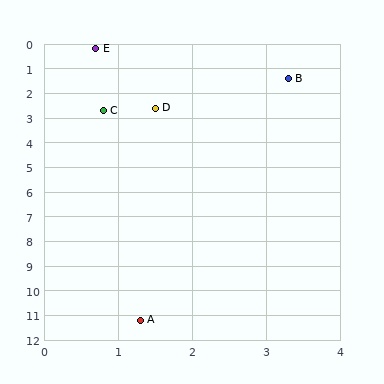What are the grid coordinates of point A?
Point A is at approximately (1.3, 11.2).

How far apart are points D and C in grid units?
Points D and C are about 0.7 grid units apart.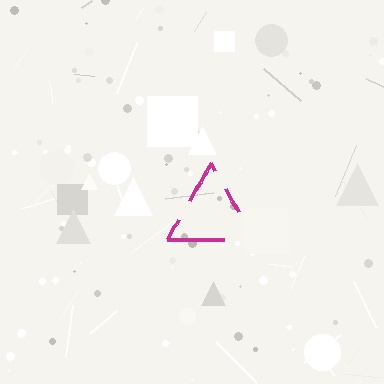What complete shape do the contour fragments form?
The contour fragments form a triangle.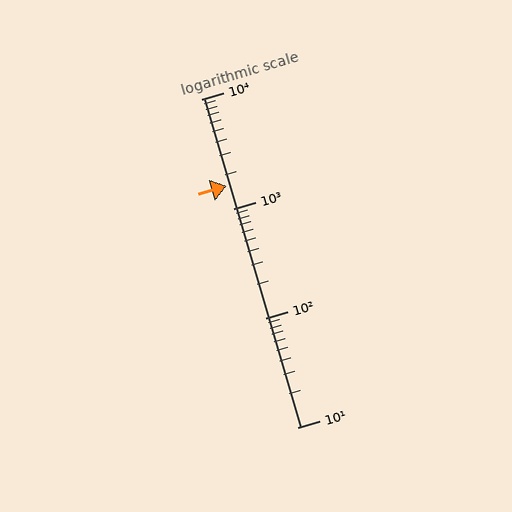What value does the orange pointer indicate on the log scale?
The pointer indicates approximately 1600.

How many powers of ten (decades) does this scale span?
The scale spans 3 decades, from 10 to 10000.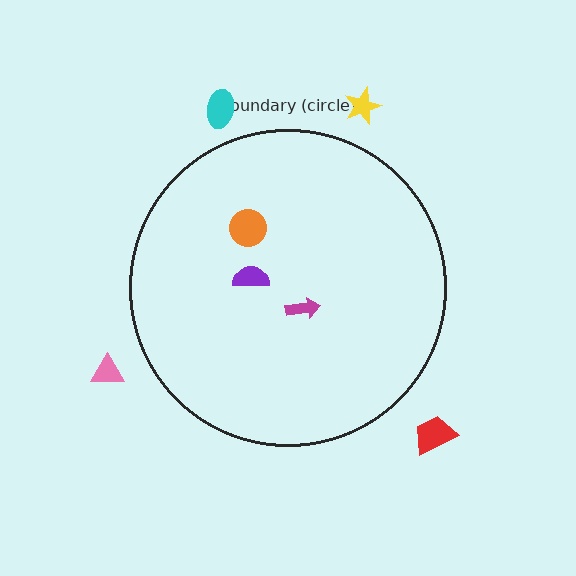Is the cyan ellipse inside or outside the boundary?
Outside.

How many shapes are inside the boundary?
3 inside, 4 outside.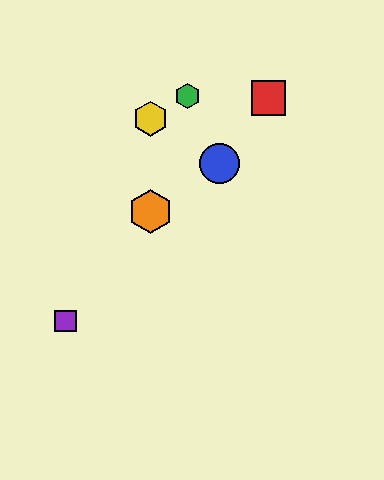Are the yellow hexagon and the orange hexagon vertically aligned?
Yes, both are at x≈151.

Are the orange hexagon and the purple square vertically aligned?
No, the orange hexagon is at x≈151 and the purple square is at x≈66.